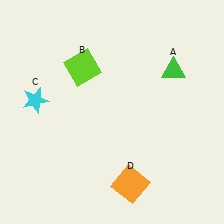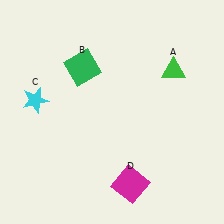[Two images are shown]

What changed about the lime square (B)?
In Image 1, B is lime. In Image 2, it changed to green.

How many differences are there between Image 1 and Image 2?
There are 2 differences between the two images.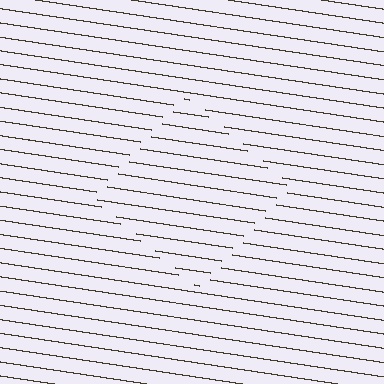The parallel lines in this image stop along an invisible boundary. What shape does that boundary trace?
An illusory square. The interior of the shape contains the same grating, shifted by half a period — the contour is defined by the phase discontinuity where line-ends from the inner and outer gratings abut.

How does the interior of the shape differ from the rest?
The interior of the shape contains the same grating, shifted by half a period — the contour is defined by the phase discontinuity where line-ends from the inner and outer gratings abut.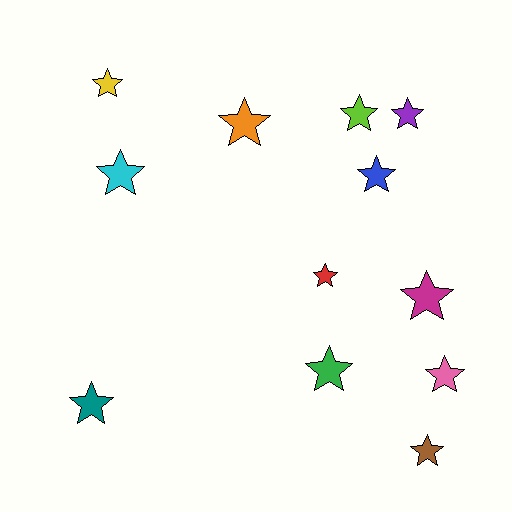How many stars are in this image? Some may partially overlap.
There are 12 stars.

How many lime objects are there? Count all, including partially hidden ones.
There is 1 lime object.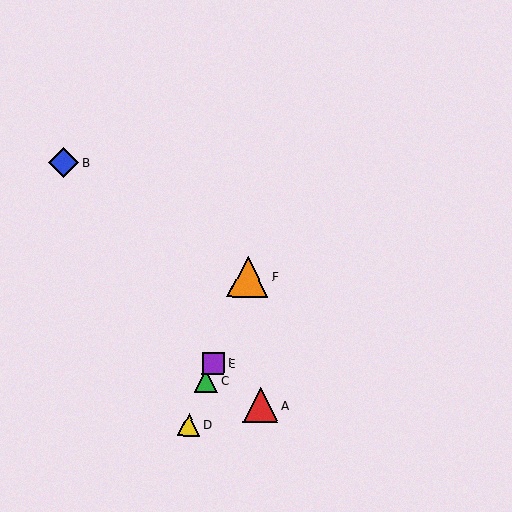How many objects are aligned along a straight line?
4 objects (C, D, E, F) are aligned along a straight line.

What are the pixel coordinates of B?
Object B is at (64, 163).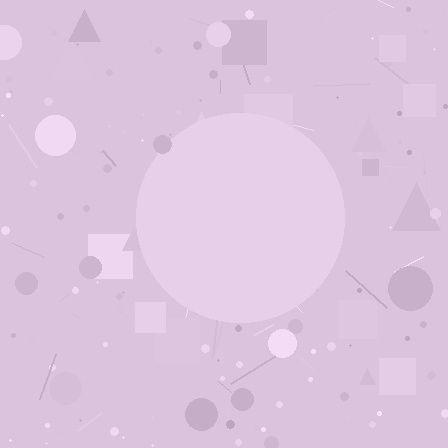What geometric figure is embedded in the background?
A circle is embedded in the background.